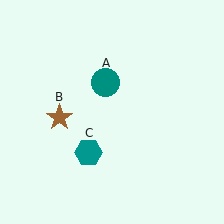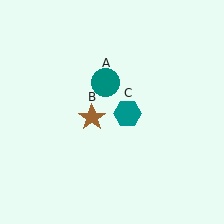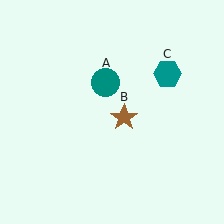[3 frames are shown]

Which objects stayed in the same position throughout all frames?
Teal circle (object A) remained stationary.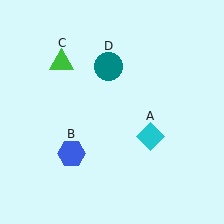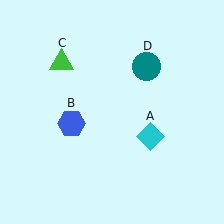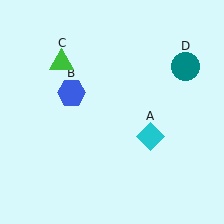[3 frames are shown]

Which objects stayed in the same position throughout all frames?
Cyan diamond (object A) and green triangle (object C) remained stationary.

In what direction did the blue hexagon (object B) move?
The blue hexagon (object B) moved up.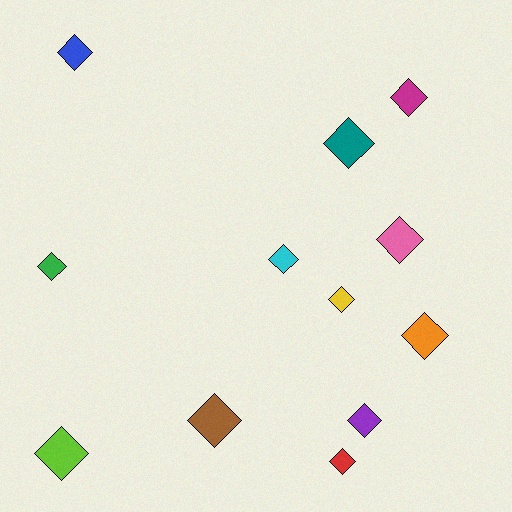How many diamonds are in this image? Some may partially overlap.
There are 12 diamonds.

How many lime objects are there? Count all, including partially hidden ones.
There is 1 lime object.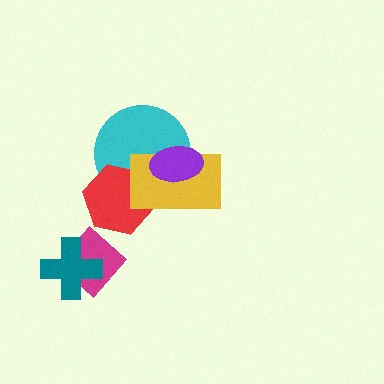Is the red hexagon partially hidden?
Yes, it is partially covered by another shape.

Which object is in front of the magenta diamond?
The teal cross is in front of the magenta diamond.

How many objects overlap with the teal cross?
1 object overlaps with the teal cross.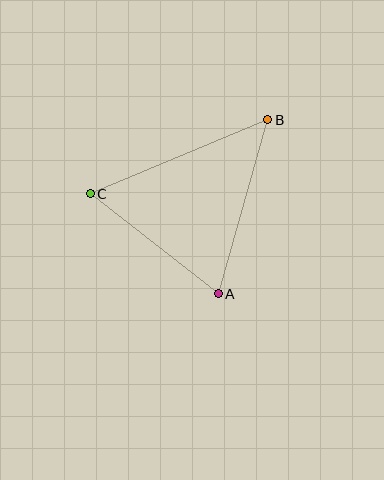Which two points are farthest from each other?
Points B and C are farthest from each other.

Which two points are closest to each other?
Points A and C are closest to each other.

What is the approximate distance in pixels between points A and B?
The distance between A and B is approximately 181 pixels.